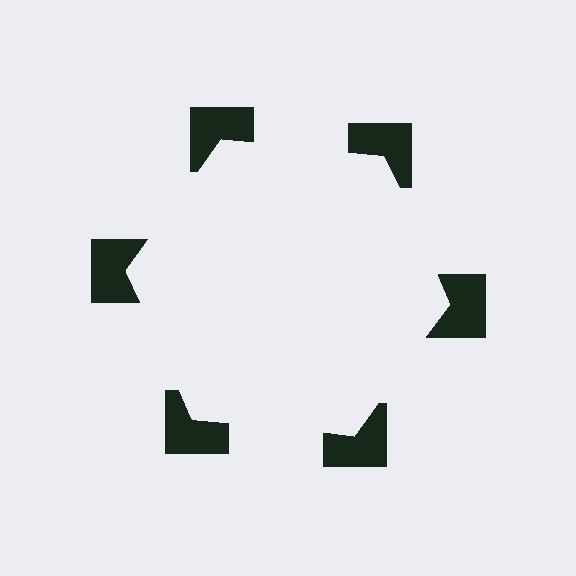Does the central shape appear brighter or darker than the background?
It typically appears slightly brighter than the background, even though no actual brightness change is drawn.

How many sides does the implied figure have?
6 sides.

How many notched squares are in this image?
There are 6 — one at each vertex of the illusory hexagon.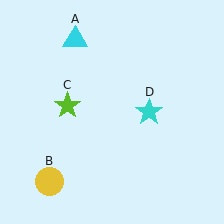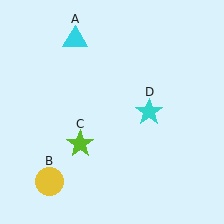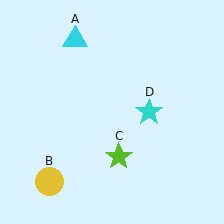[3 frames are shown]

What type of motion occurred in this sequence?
The lime star (object C) rotated counterclockwise around the center of the scene.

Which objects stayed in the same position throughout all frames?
Cyan triangle (object A) and yellow circle (object B) and cyan star (object D) remained stationary.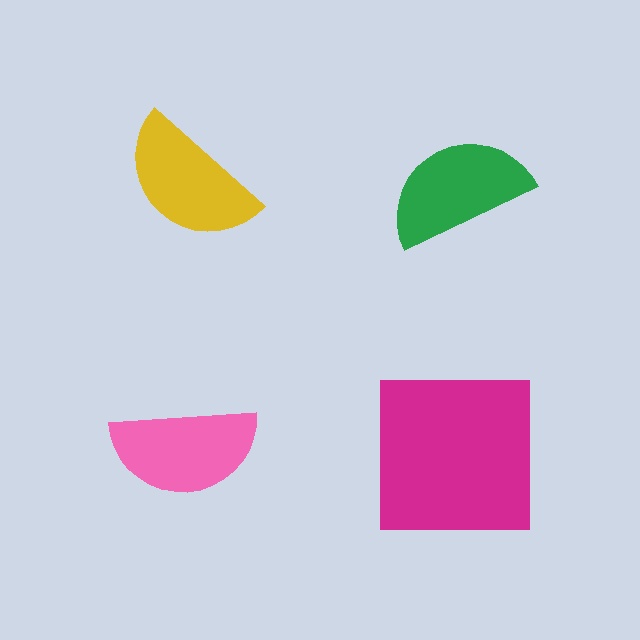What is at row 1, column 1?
A yellow semicircle.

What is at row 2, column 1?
A pink semicircle.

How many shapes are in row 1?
2 shapes.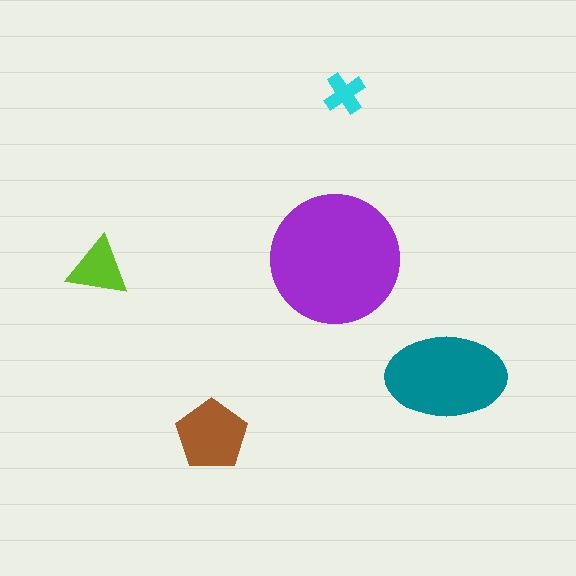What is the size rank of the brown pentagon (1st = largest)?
3rd.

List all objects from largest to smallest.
The purple circle, the teal ellipse, the brown pentagon, the lime triangle, the cyan cross.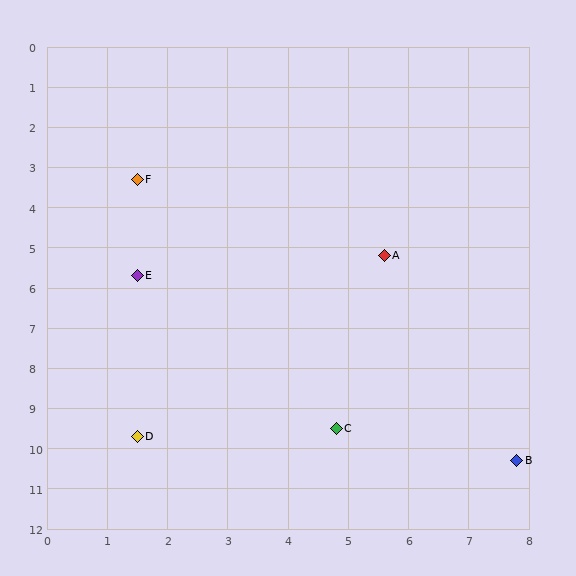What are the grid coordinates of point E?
Point E is at approximately (1.5, 5.7).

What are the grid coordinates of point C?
Point C is at approximately (4.8, 9.5).